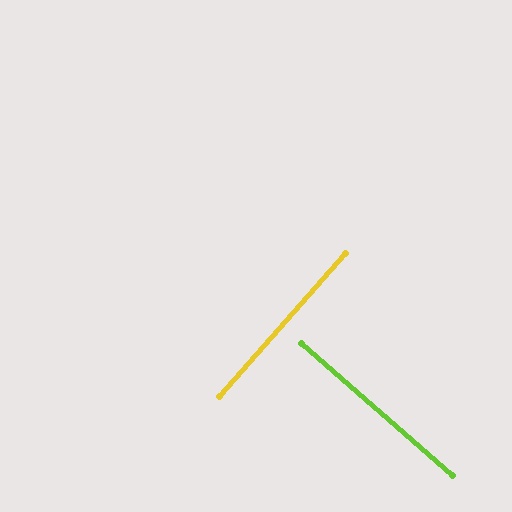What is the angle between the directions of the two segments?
Approximately 90 degrees.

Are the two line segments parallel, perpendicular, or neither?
Perpendicular — they meet at approximately 90°.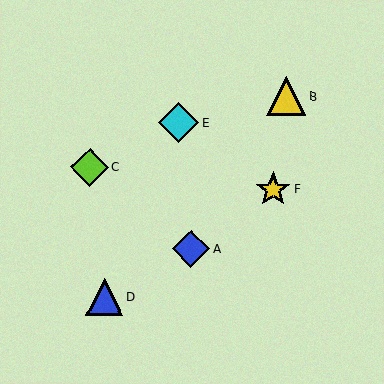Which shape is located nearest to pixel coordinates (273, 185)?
The yellow star (labeled F) at (273, 189) is nearest to that location.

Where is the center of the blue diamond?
The center of the blue diamond is at (191, 249).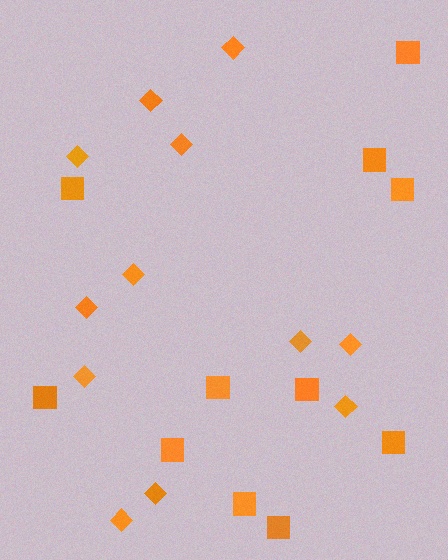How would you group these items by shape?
There are 2 groups: one group of diamonds (12) and one group of squares (11).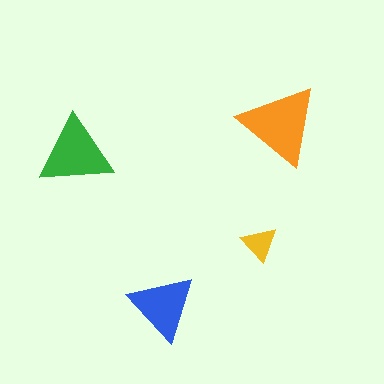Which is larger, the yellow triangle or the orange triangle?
The orange one.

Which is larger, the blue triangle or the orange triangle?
The orange one.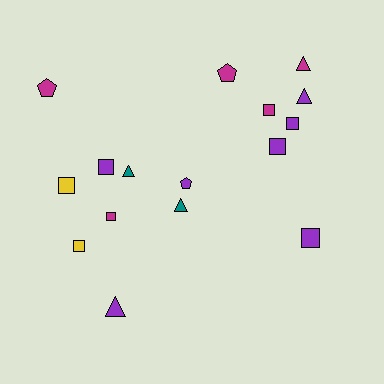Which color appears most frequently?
Purple, with 7 objects.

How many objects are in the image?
There are 16 objects.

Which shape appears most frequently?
Square, with 8 objects.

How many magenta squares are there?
There are 2 magenta squares.